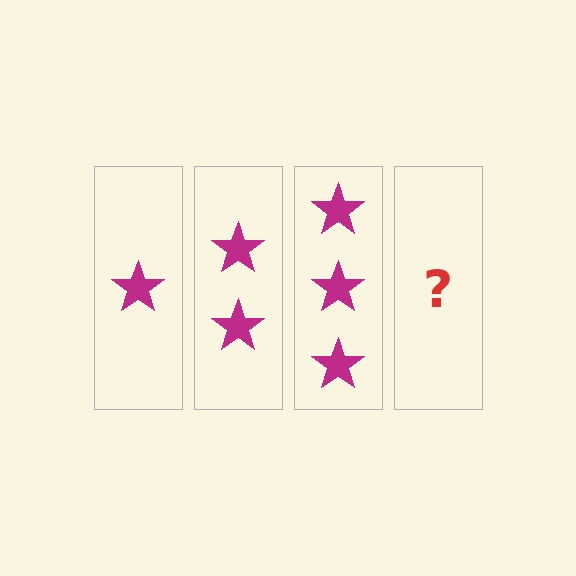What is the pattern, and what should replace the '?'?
The pattern is that each step adds one more star. The '?' should be 4 stars.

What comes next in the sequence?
The next element should be 4 stars.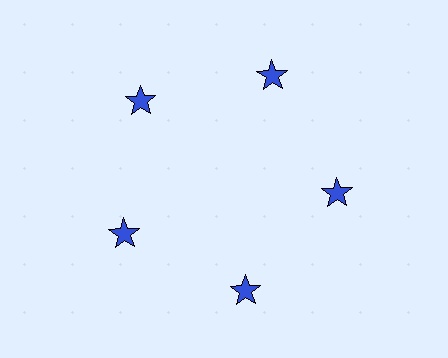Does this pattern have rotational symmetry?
Yes, this pattern has 5-fold rotational symmetry. It looks the same after rotating 72 degrees around the center.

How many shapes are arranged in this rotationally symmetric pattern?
There are 5 shapes, arranged in 5 groups of 1.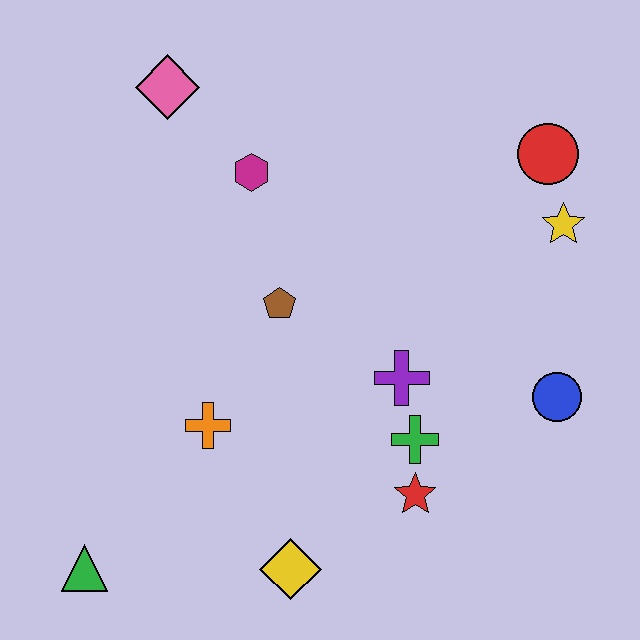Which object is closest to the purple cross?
The green cross is closest to the purple cross.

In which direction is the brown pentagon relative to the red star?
The brown pentagon is above the red star.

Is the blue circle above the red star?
Yes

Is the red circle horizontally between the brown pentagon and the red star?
No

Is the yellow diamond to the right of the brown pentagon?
Yes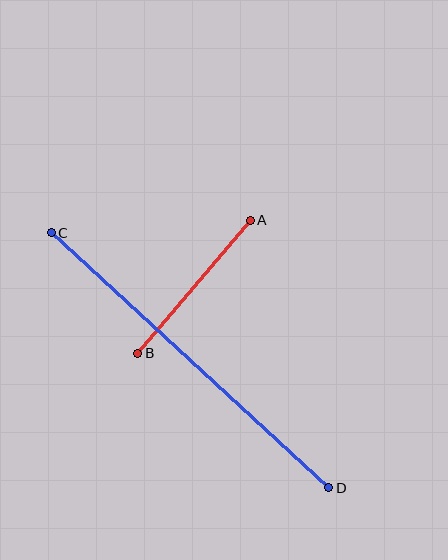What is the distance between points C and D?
The distance is approximately 377 pixels.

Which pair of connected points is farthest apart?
Points C and D are farthest apart.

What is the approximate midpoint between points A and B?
The midpoint is at approximately (194, 287) pixels.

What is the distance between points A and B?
The distance is approximately 174 pixels.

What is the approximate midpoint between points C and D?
The midpoint is at approximately (190, 360) pixels.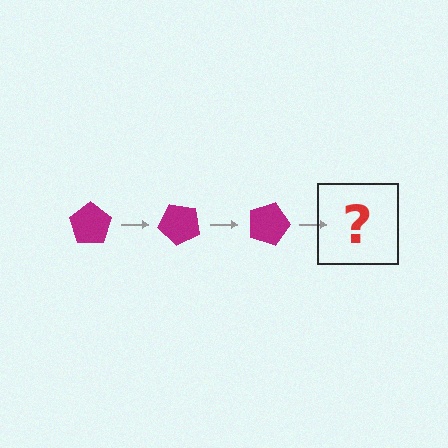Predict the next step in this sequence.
The next step is a magenta pentagon rotated 135 degrees.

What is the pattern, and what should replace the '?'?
The pattern is that the pentagon rotates 45 degrees each step. The '?' should be a magenta pentagon rotated 135 degrees.